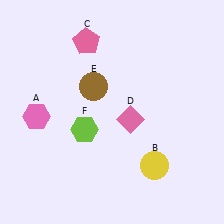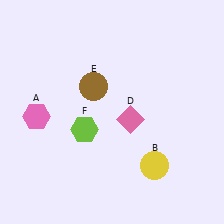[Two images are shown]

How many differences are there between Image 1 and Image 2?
There is 1 difference between the two images.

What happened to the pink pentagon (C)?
The pink pentagon (C) was removed in Image 2. It was in the top-left area of Image 1.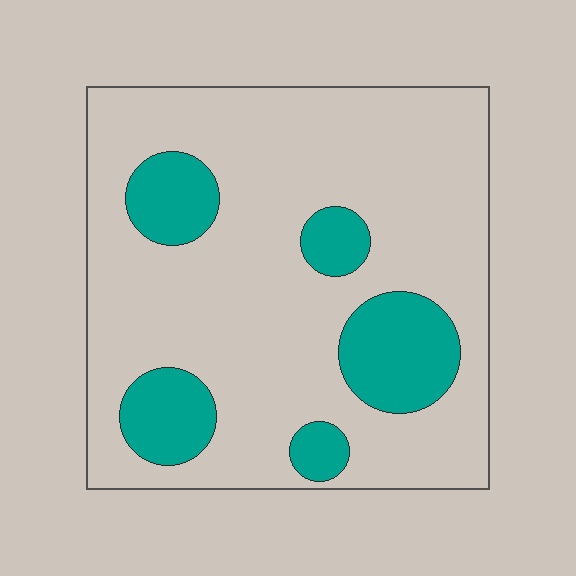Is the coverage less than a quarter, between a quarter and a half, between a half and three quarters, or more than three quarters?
Less than a quarter.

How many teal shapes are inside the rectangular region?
5.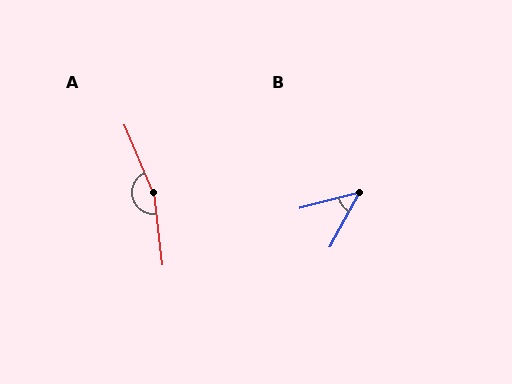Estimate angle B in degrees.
Approximately 47 degrees.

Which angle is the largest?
A, at approximately 163 degrees.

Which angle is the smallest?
B, at approximately 47 degrees.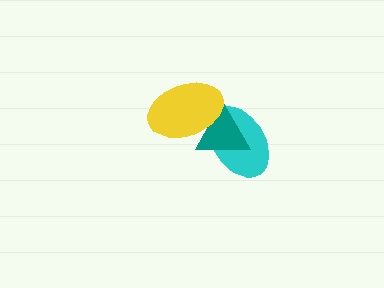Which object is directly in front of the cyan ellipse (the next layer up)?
The teal triangle is directly in front of the cyan ellipse.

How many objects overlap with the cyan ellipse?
2 objects overlap with the cyan ellipse.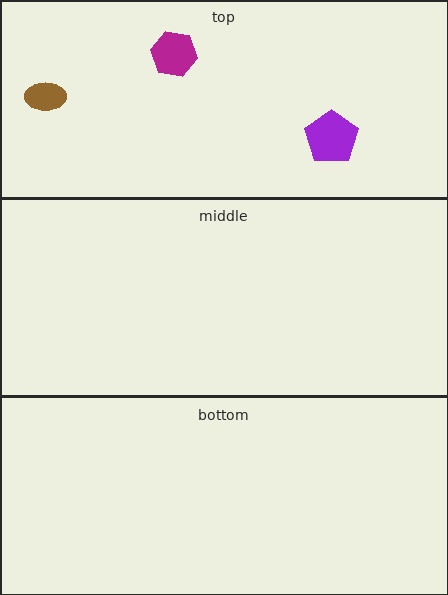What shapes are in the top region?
The magenta hexagon, the brown ellipse, the purple pentagon.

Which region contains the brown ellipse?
The top region.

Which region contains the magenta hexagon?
The top region.